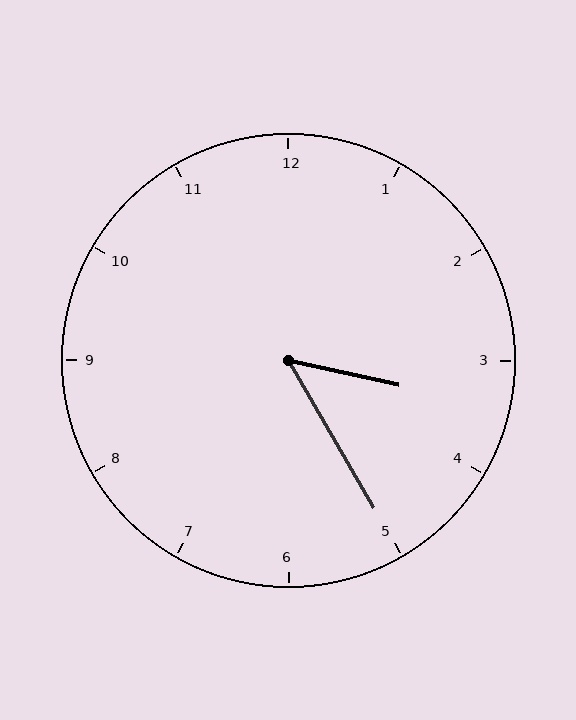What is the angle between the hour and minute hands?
Approximately 48 degrees.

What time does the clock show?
3:25.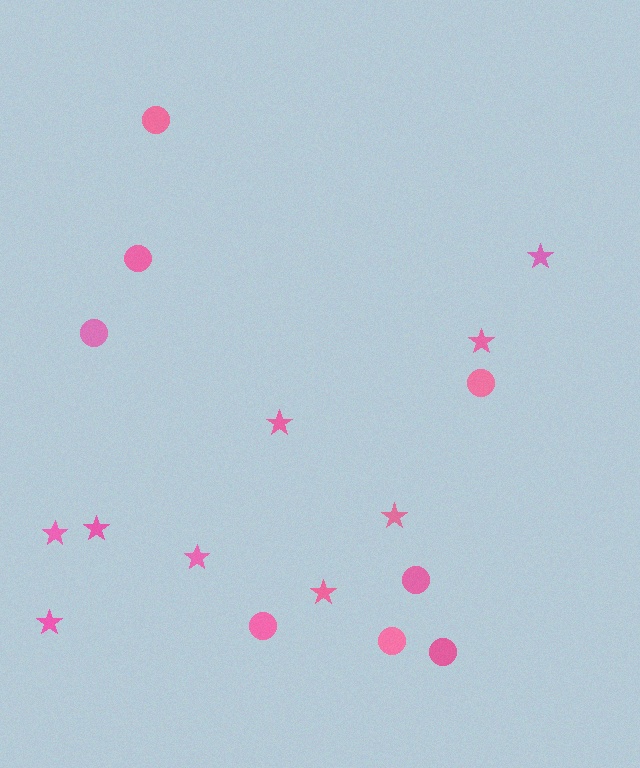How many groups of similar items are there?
There are 2 groups: one group of stars (9) and one group of circles (8).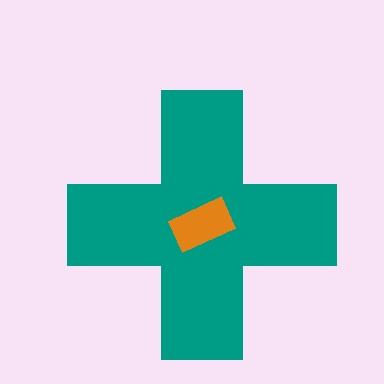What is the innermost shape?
The orange rectangle.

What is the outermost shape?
The teal cross.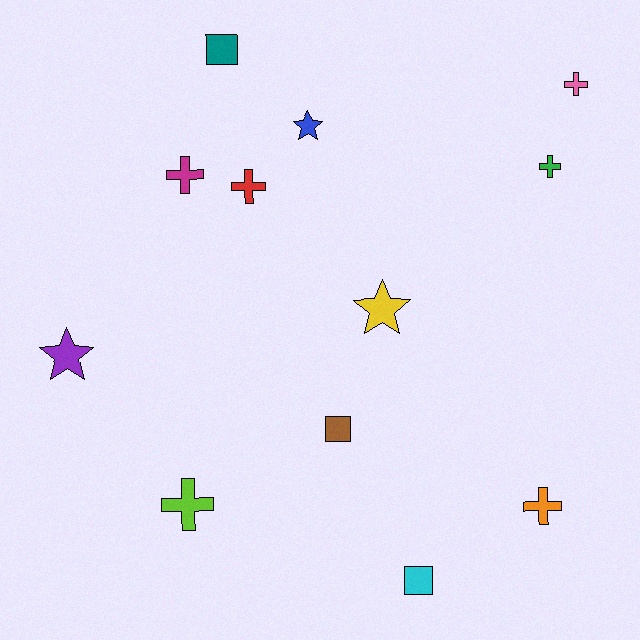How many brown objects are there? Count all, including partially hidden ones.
There is 1 brown object.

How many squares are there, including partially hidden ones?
There are 3 squares.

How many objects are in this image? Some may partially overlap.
There are 12 objects.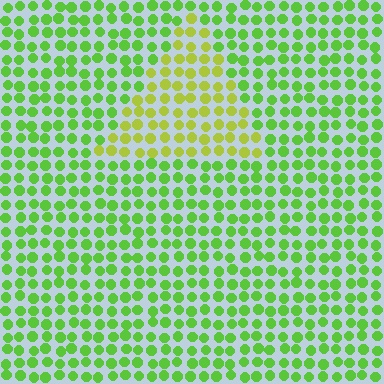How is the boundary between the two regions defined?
The boundary is defined purely by a slight shift in hue (about 34 degrees). Spacing, size, and orientation are identical on both sides.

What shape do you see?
I see a triangle.